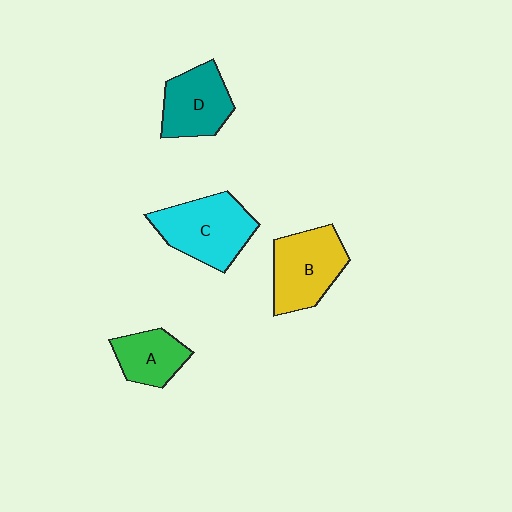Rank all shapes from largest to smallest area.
From largest to smallest: C (cyan), B (yellow), D (teal), A (green).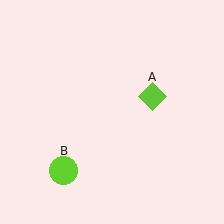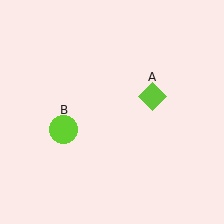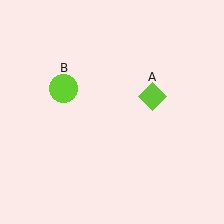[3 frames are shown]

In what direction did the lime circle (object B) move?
The lime circle (object B) moved up.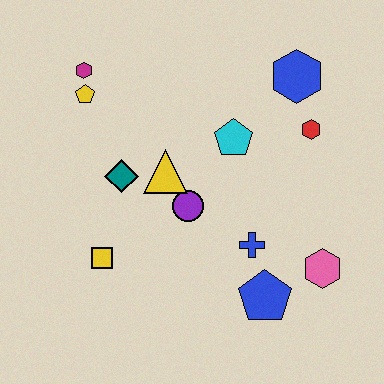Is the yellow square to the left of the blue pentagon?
Yes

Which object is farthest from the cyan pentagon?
The yellow square is farthest from the cyan pentagon.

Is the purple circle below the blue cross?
No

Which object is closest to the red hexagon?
The blue hexagon is closest to the red hexagon.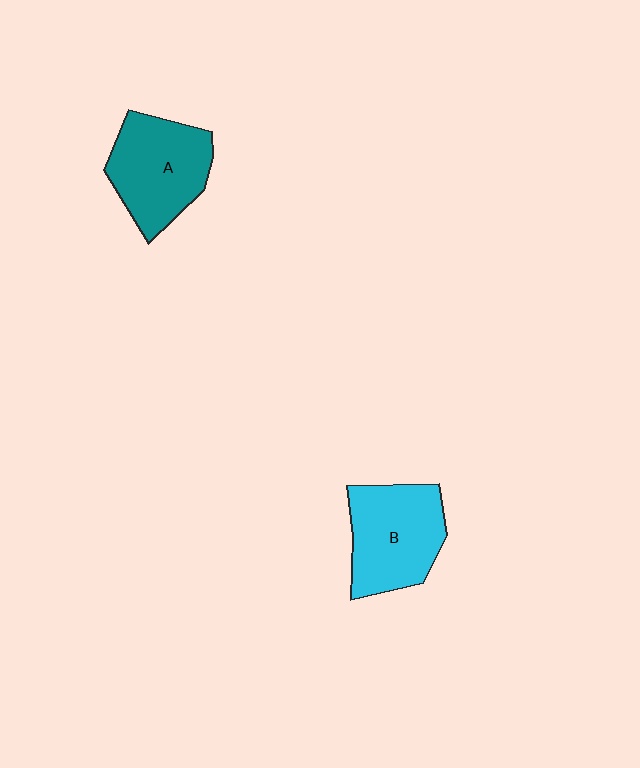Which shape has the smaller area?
Shape A (teal).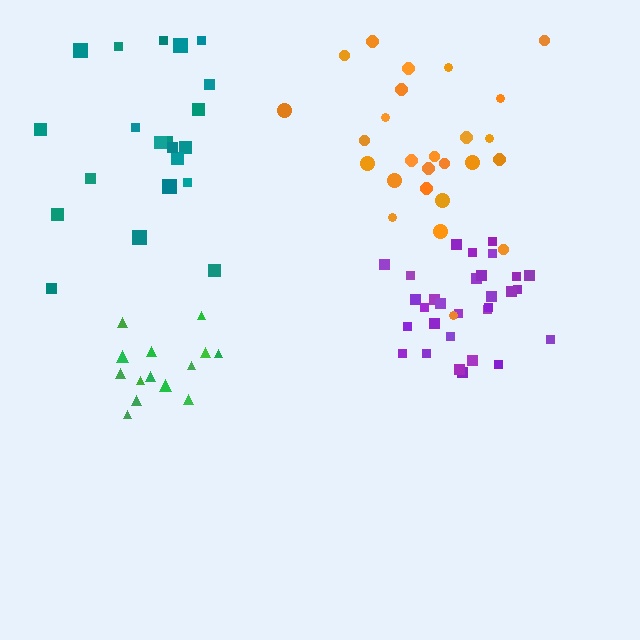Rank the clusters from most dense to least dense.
green, purple, orange, teal.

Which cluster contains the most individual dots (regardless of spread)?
Purple (30).